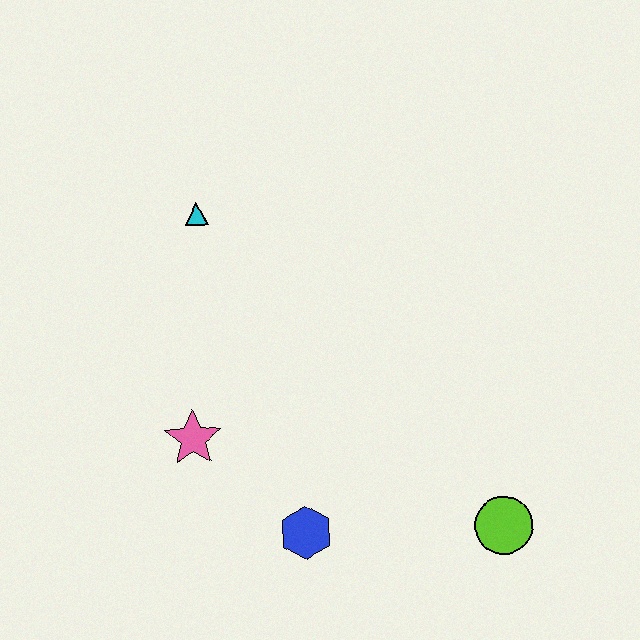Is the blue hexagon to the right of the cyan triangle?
Yes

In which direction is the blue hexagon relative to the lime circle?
The blue hexagon is to the left of the lime circle.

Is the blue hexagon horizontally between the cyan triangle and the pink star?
No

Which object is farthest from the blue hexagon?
The cyan triangle is farthest from the blue hexagon.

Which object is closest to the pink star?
The blue hexagon is closest to the pink star.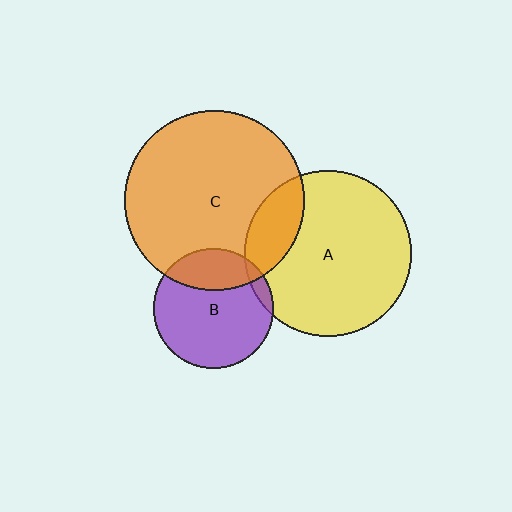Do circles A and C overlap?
Yes.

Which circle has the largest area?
Circle C (orange).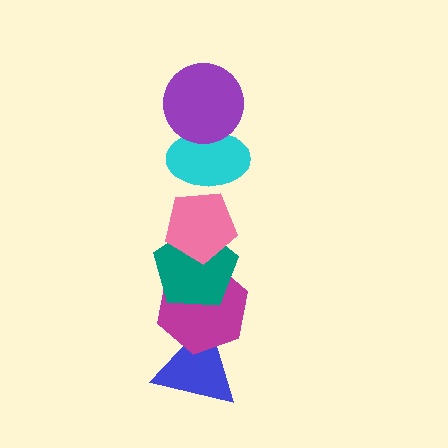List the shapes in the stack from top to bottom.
From top to bottom: the purple circle, the cyan ellipse, the pink pentagon, the teal pentagon, the magenta hexagon, the blue triangle.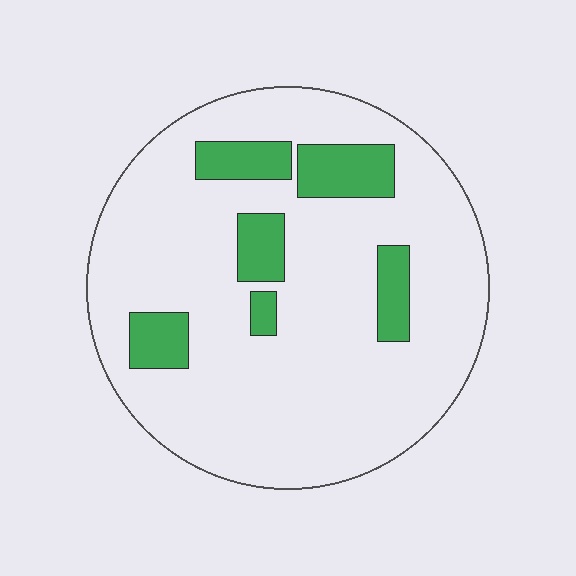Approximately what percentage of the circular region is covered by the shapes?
Approximately 15%.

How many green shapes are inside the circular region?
6.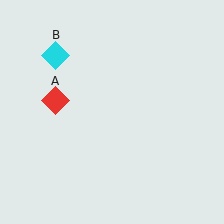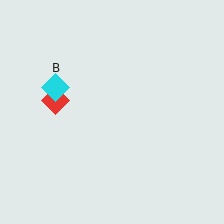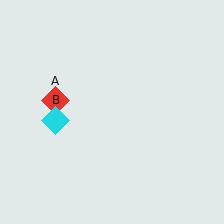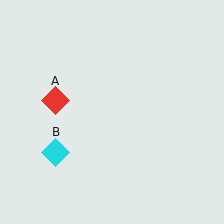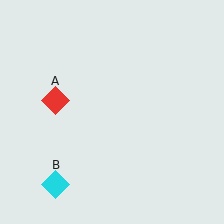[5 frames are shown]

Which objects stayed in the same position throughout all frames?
Red diamond (object A) remained stationary.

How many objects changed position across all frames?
1 object changed position: cyan diamond (object B).